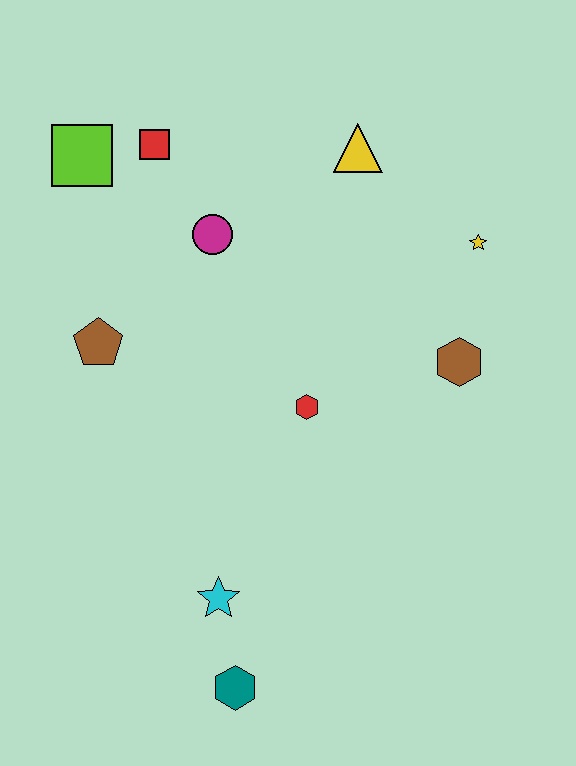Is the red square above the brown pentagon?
Yes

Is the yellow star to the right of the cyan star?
Yes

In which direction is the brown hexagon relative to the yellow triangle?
The brown hexagon is below the yellow triangle.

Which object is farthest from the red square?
The teal hexagon is farthest from the red square.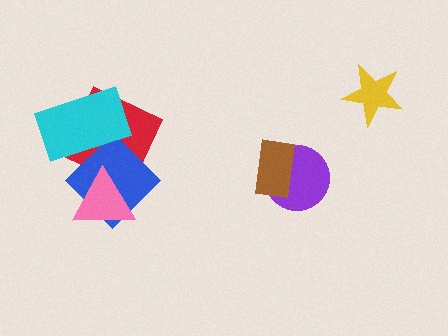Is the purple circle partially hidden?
Yes, it is partially covered by another shape.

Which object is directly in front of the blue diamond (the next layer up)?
The cyan rectangle is directly in front of the blue diamond.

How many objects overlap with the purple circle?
1 object overlaps with the purple circle.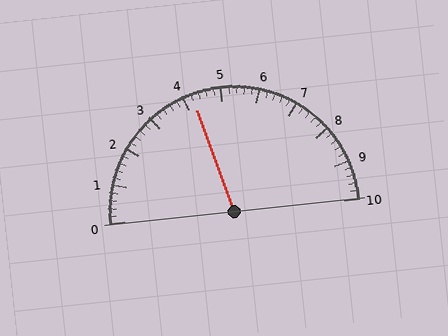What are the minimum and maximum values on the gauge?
The gauge ranges from 0 to 10.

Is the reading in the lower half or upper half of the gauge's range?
The reading is in the lower half of the range (0 to 10).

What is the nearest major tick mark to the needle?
The nearest major tick mark is 4.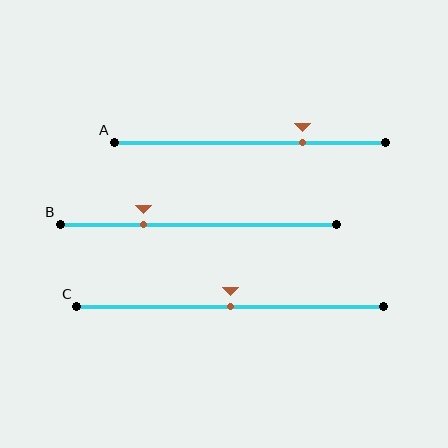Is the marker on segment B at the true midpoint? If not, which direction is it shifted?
No, the marker on segment B is shifted to the left by about 20% of the segment length.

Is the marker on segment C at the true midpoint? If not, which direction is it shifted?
Yes, the marker on segment C is at the true midpoint.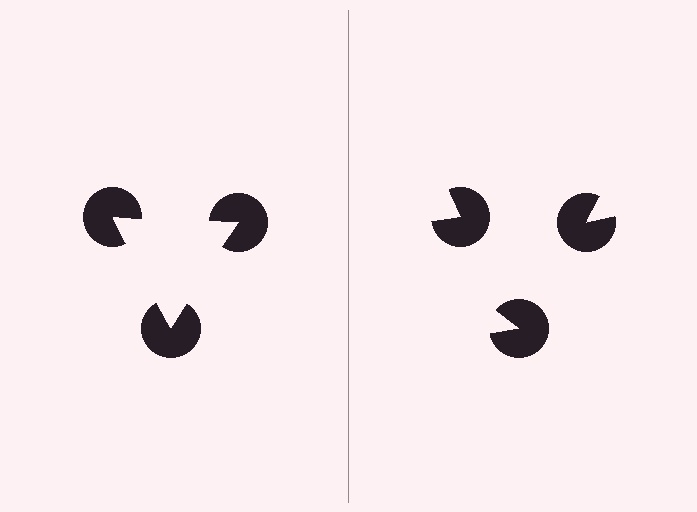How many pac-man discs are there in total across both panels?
6 — 3 on each side.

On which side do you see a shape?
An illusory triangle appears on the left side. On the right side the wedge cuts are rotated, so no coherent shape forms.